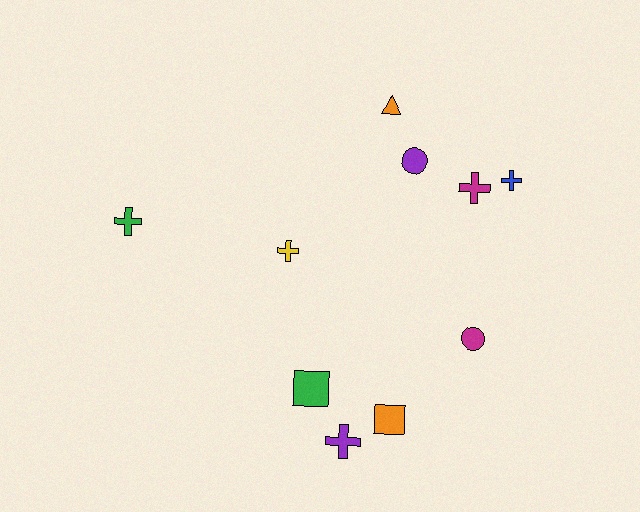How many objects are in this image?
There are 10 objects.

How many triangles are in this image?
There is 1 triangle.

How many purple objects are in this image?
There are 2 purple objects.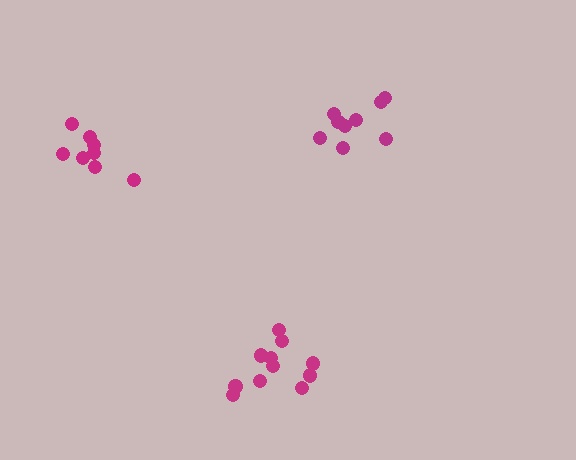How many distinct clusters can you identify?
There are 3 distinct clusters.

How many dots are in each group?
Group 1: 8 dots, Group 2: 11 dots, Group 3: 9 dots (28 total).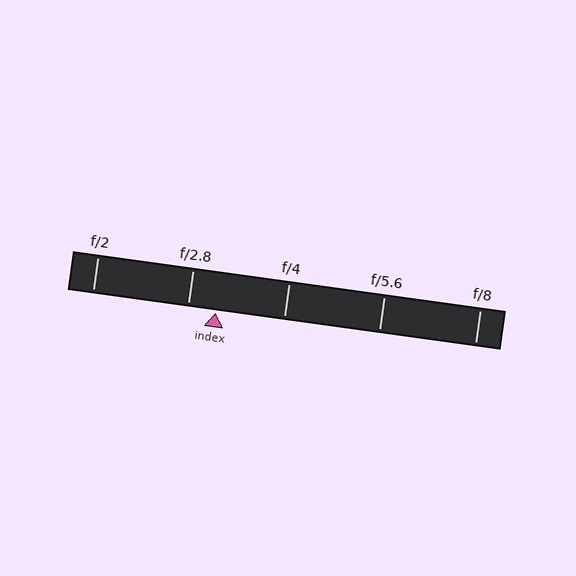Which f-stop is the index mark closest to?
The index mark is closest to f/2.8.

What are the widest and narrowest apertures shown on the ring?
The widest aperture shown is f/2 and the narrowest is f/8.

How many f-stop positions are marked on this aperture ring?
There are 5 f-stop positions marked.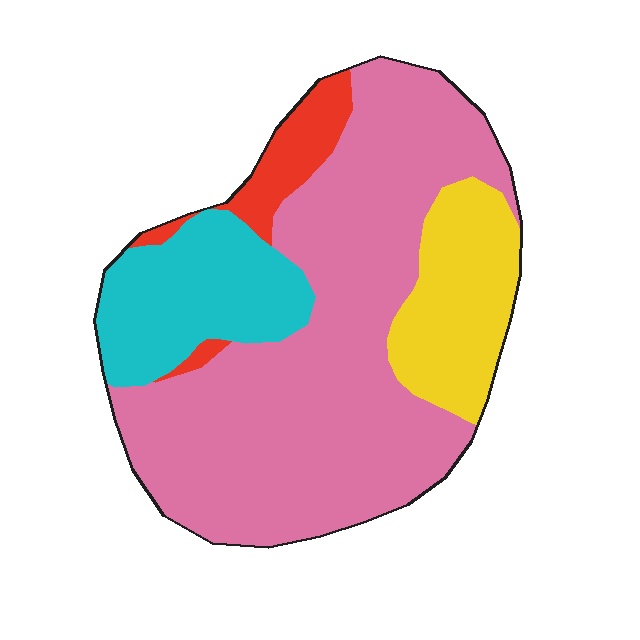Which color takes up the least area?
Red, at roughly 5%.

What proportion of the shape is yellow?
Yellow covers roughly 15% of the shape.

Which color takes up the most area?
Pink, at roughly 60%.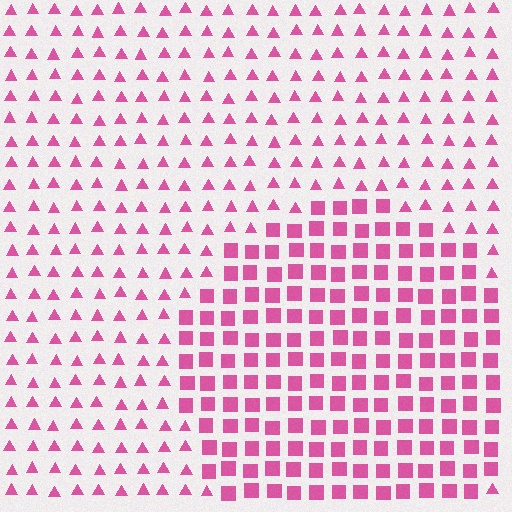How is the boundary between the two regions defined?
The boundary is defined by a change in element shape: squares inside vs. triangles outside. All elements share the same color and spacing.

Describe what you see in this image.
The image is filled with small pink elements arranged in a uniform grid. A circle-shaped region contains squares, while the surrounding area contains triangles. The boundary is defined purely by the change in element shape.